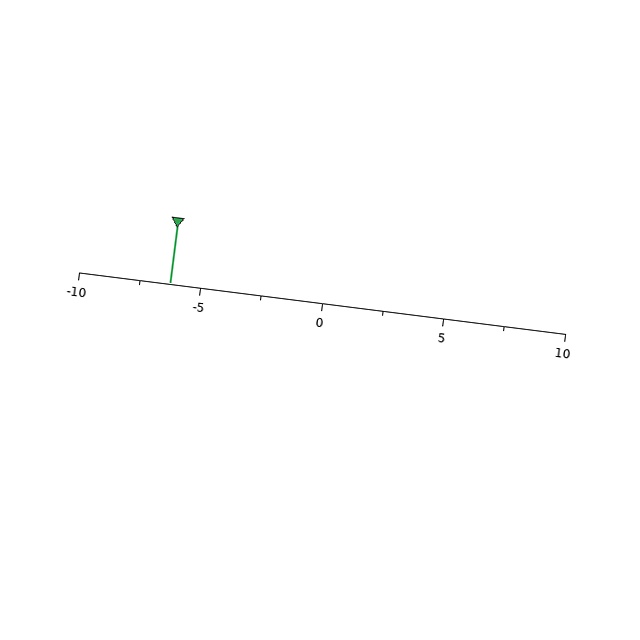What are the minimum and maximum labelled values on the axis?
The axis runs from -10 to 10.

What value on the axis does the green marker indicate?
The marker indicates approximately -6.2.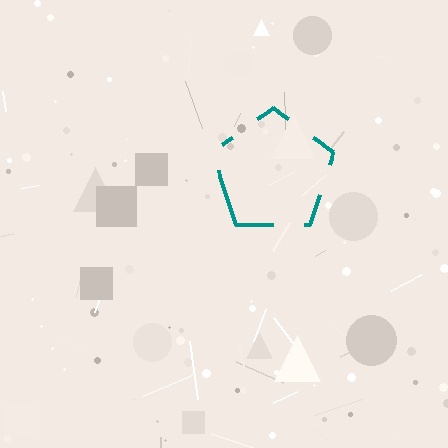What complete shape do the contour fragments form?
The contour fragments form a pentagon.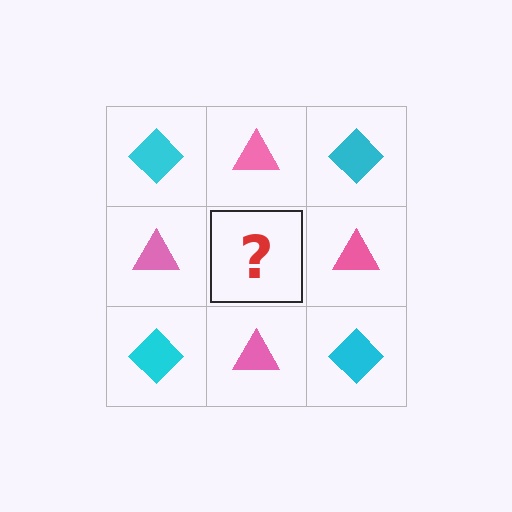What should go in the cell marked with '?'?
The missing cell should contain a cyan diamond.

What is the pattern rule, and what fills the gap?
The rule is that it alternates cyan diamond and pink triangle in a checkerboard pattern. The gap should be filled with a cyan diamond.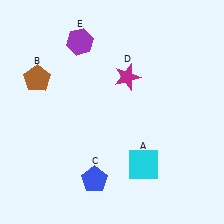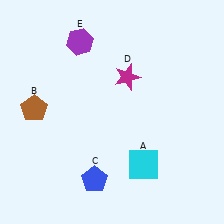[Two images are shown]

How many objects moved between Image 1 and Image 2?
1 object moved between the two images.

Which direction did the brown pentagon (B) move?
The brown pentagon (B) moved down.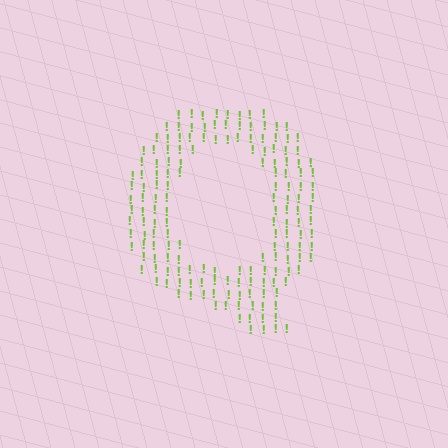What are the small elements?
The small elements are exclamation marks.